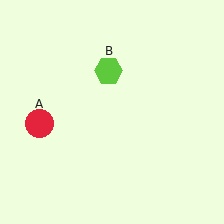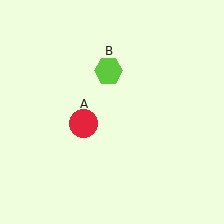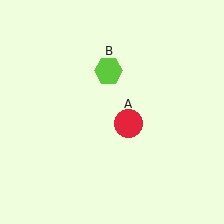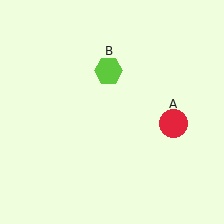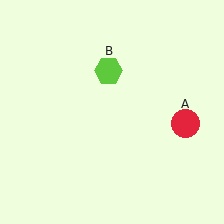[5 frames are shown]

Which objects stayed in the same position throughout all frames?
Lime hexagon (object B) remained stationary.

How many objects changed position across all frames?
1 object changed position: red circle (object A).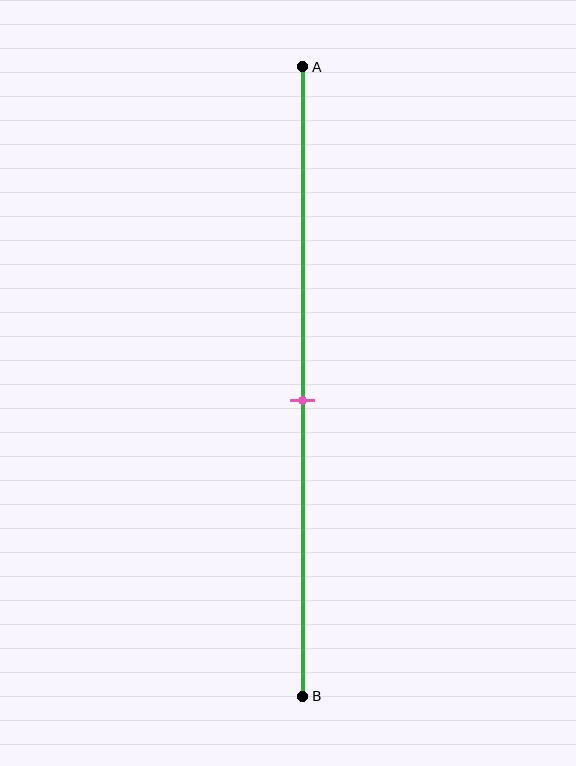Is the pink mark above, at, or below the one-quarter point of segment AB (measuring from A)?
The pink mark is below the one-quarter point of segment AB.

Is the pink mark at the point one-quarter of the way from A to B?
No, the mark is at about 55% from A, not at the 25% one-quarter point.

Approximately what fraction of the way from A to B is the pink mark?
The pink mark is approximately 55% of the way from A to B.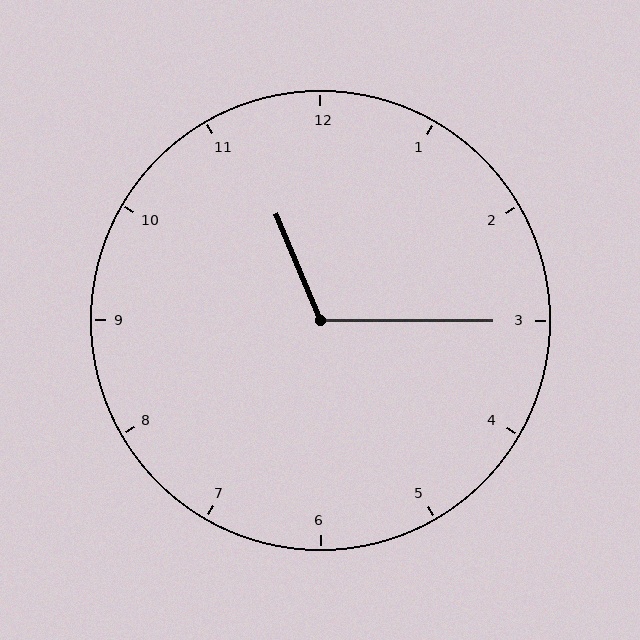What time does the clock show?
11:15.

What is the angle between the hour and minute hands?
Approximately 112 degrees.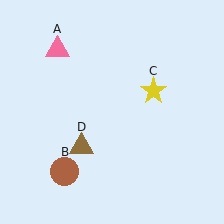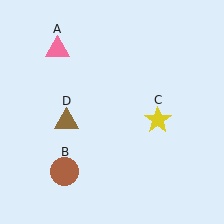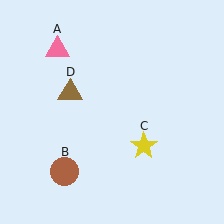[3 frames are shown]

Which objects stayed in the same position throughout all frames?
Pink triangle (object A) and brown circle (object B) remained stationary.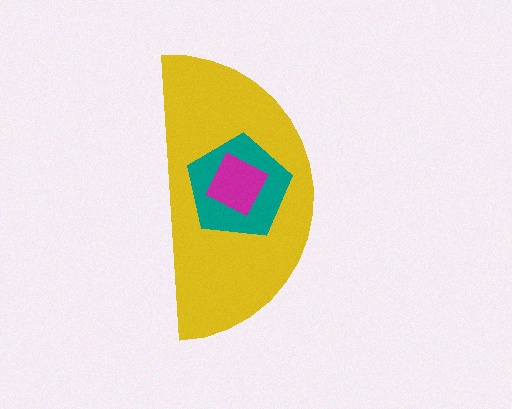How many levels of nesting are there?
3.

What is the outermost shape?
The yellow semicircle.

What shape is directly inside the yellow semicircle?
The teal pentagon.